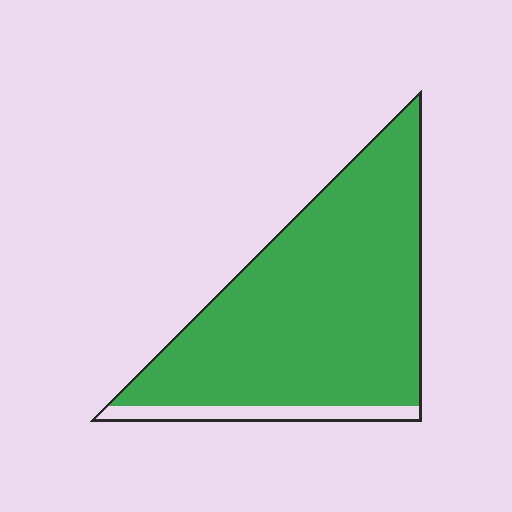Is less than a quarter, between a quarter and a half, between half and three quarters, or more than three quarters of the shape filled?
More than three quarters.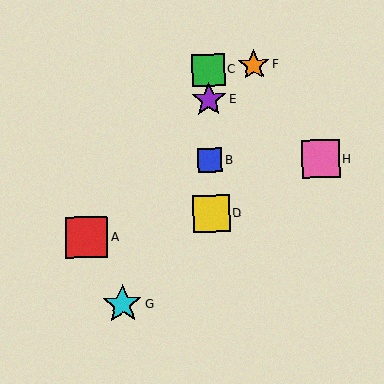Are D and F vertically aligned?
No, D is at x≈211 and F is at x≈254.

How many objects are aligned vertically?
4 objects (B, C, D, E) are aligned vertically.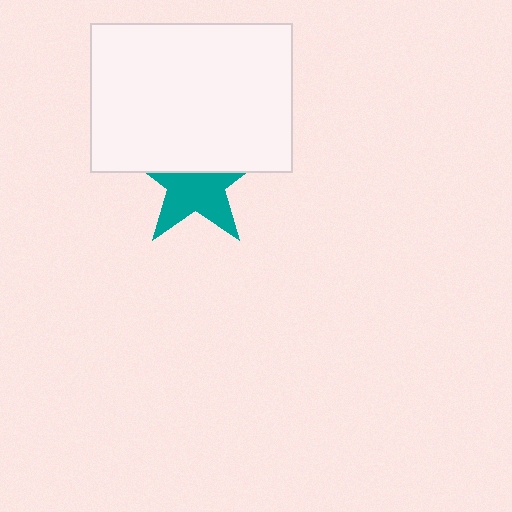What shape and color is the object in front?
The object in front is a white rectangle.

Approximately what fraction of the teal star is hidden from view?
Roughly 44% of the teal star is hidden behind the white rectangle.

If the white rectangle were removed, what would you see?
You would see the complete teal star.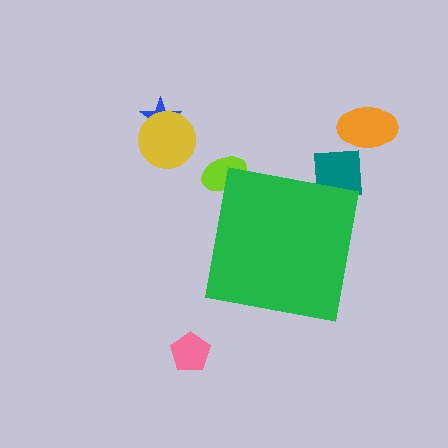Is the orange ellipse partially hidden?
No, the orange ellipse is fully visible.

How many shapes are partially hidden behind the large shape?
2 shapes are partially hidden.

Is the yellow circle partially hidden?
No, the yellow circle is fully visible.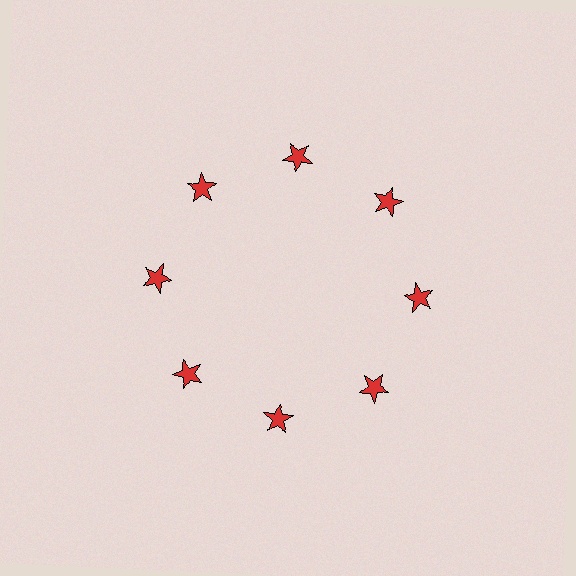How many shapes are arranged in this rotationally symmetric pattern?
There are 8 shapes, arranged in 8 groups of 1.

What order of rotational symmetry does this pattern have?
This pattern has 8-fold rotational symmetry.